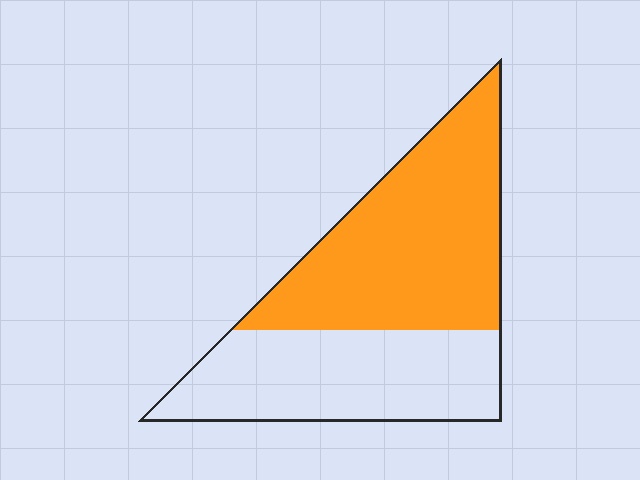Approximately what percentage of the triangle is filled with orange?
Approximately 55%.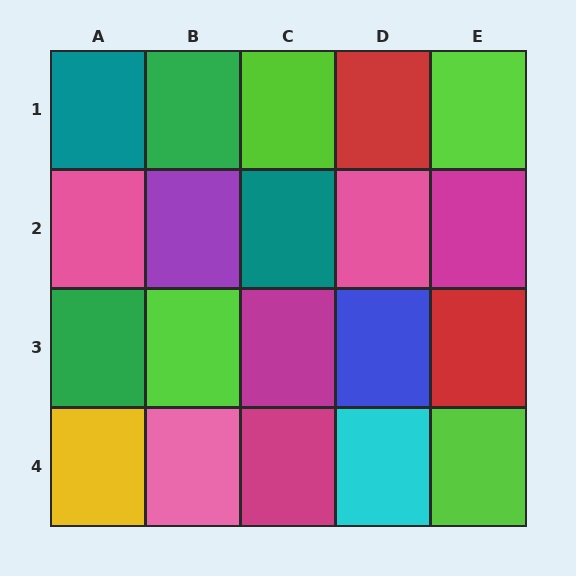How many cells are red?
2 cells are red.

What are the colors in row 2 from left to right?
Pink, purple, teal, pink, magenta.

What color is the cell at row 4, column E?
Lime.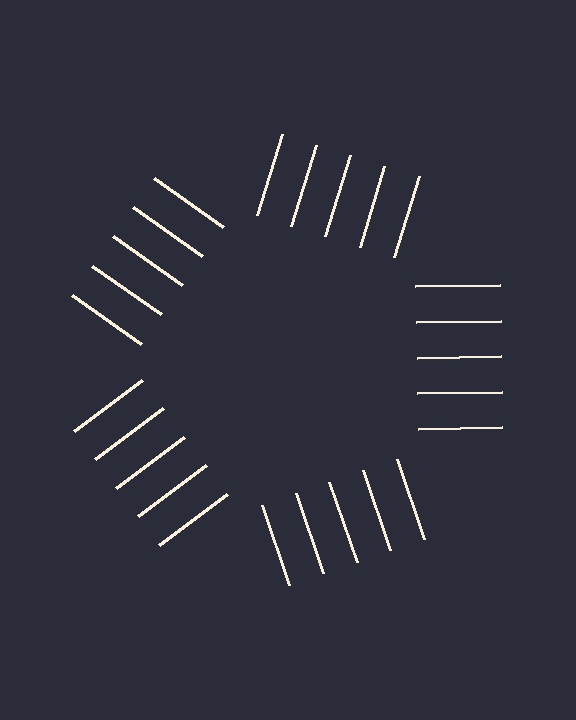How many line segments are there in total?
25 — 5 along each of the 5 edges.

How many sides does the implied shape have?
5 sides — the line-ends trace a pentagon.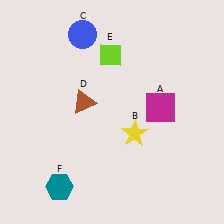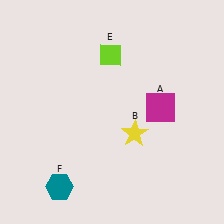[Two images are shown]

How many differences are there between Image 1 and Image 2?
There are 2 differences between the two images.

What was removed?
The blue circle (C), the brown triangle (D) were removed in Image 2.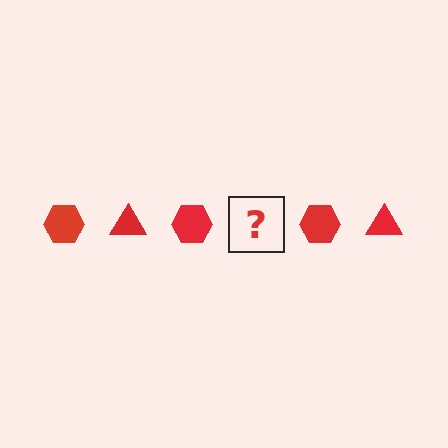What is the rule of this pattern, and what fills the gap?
The rule is that the pattern cycles through hexagon, triangle shapes in red. The gap should be filled with a red triangle.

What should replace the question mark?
The question mark should be replaced with a red triangle.